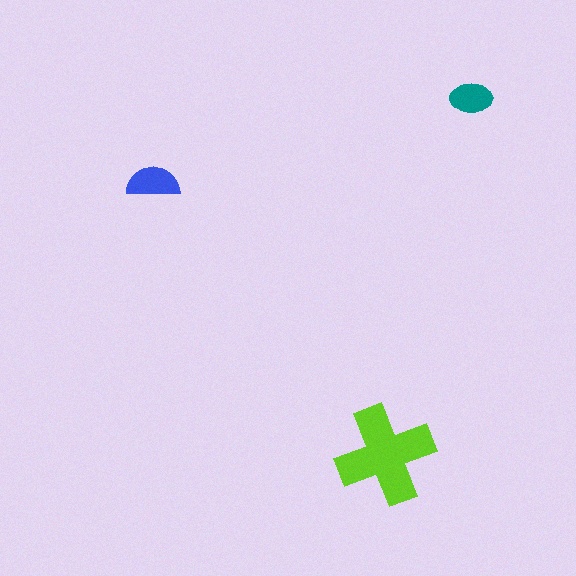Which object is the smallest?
The teal ellipse.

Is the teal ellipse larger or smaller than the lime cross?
Smaller.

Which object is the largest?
The lime cross.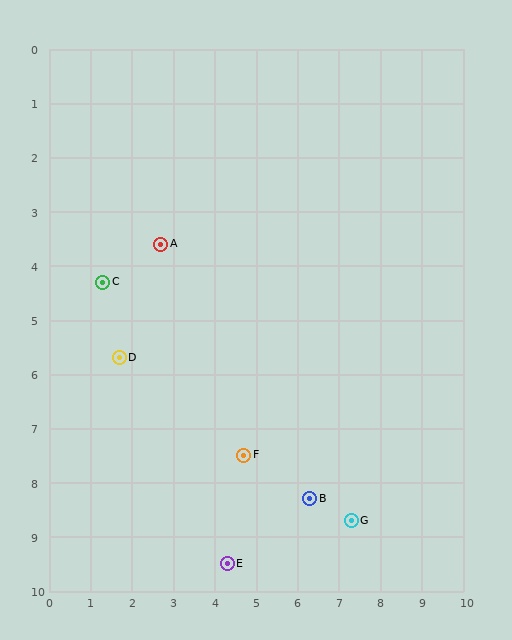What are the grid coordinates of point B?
Point B is at approximately (6.3, 8.3).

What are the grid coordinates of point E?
Point E is at approximately (4.3, 9.5).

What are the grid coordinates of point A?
Point A is at approximately (2.7, 3.6).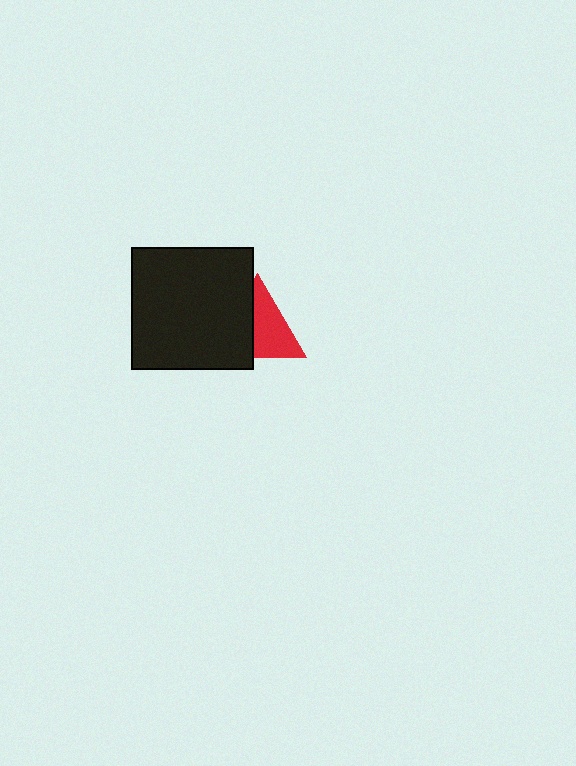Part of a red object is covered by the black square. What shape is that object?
It is a triangle.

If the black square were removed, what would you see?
You would see the complete red triangle.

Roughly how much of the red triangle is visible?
About half of it is visible (roughly 58%).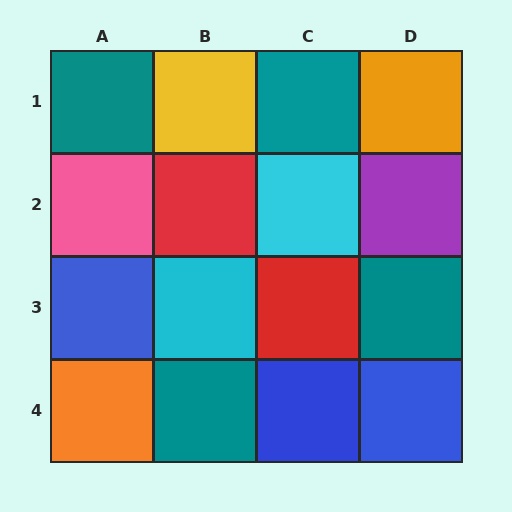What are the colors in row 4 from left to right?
Orange, teal, blue, blue.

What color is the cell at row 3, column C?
Red.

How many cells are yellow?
1 cell is yellow.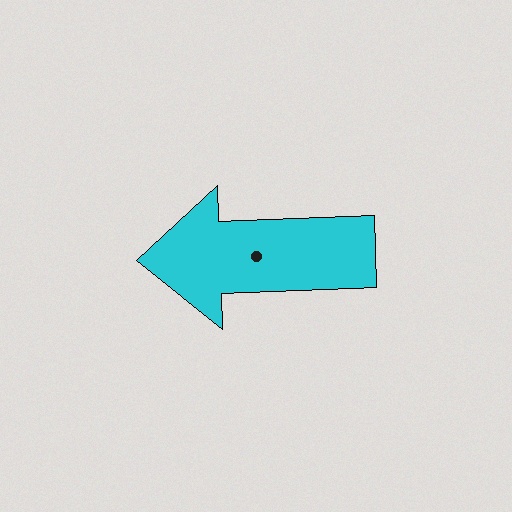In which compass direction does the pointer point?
West.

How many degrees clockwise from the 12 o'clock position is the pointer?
Approximately 268 degrees.